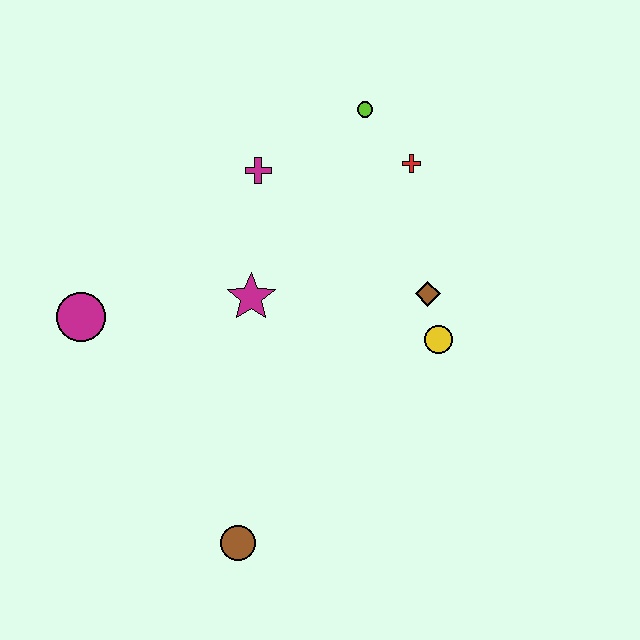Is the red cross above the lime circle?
No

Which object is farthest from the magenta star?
The brown circle is farthest from the magenta star.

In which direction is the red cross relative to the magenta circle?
The red cross is to the right of the magenta circle.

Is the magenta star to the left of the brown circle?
No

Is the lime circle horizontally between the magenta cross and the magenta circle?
No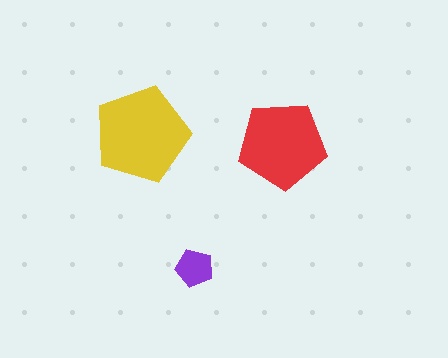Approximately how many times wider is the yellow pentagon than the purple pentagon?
About 2.5 times wider.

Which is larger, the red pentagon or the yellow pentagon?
The yellow one.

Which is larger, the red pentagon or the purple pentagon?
The red one.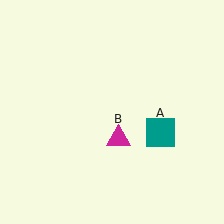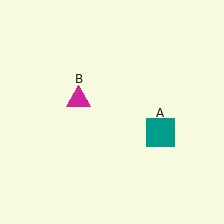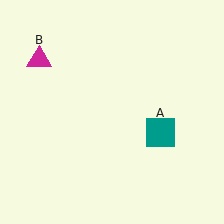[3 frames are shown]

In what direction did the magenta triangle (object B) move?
The magenta triangle (object B) moved up and to the left.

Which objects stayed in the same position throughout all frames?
Teal square (object A) remained stationary.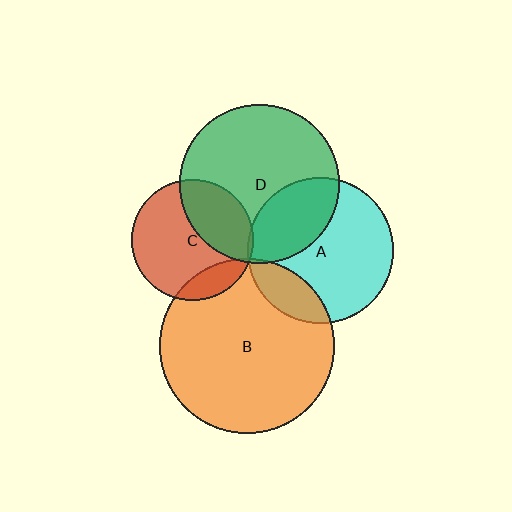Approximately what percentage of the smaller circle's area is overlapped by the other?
Approximately 5%.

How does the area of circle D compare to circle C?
Approximately 1.7 times.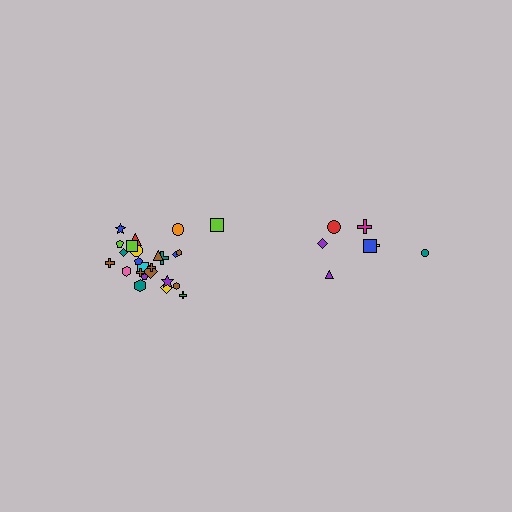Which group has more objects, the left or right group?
The left group.